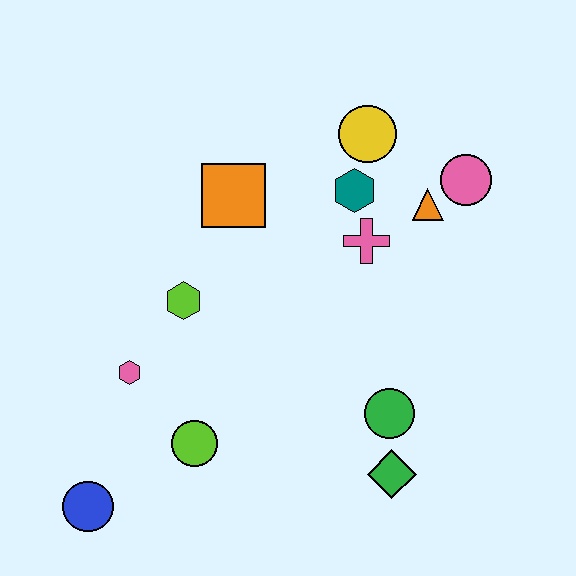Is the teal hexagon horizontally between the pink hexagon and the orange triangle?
Yes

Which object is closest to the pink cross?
The teal hexagon is closest to the pink cross.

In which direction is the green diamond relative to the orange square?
The green diamond is below the orange square.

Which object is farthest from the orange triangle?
The blue circle is farthest from the orange triangle.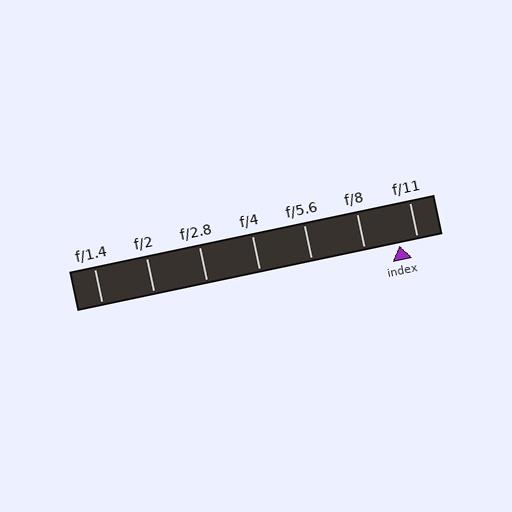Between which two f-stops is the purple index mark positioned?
The index mark is between f/8 and f/11.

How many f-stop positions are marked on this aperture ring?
There are 7 f-stop positions marked.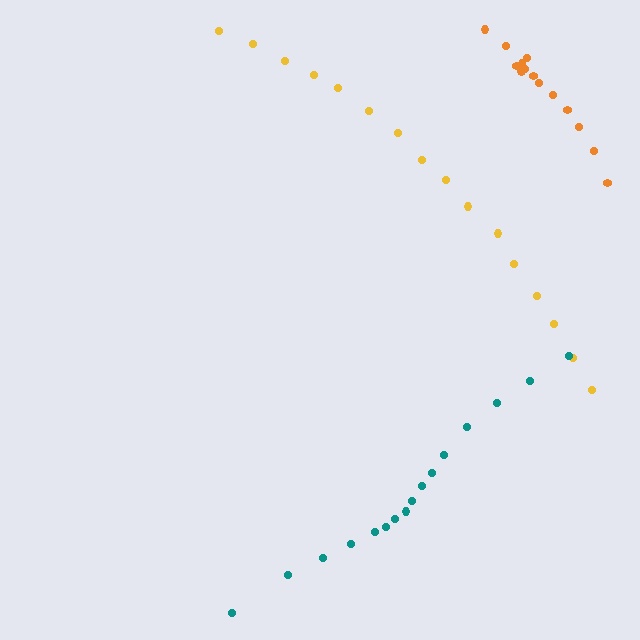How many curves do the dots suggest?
There are 3 distinct paths.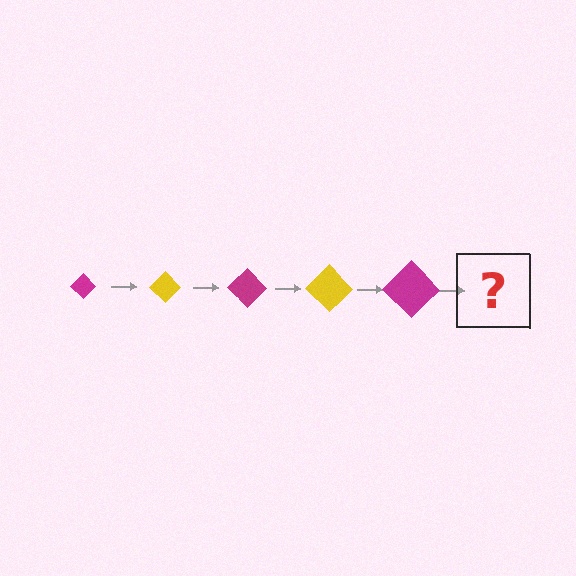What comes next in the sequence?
The next element should be a yellow diamond, larger than the previous one.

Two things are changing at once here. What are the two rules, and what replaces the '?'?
The two rules are that the diamond grows larger each step and the color cycles through magenta and yellow. The '?' should be a yellow diamond, larger than the previous one.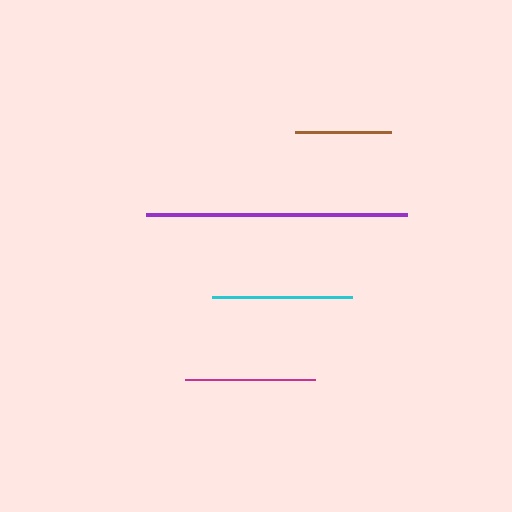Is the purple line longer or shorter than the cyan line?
The purple line is longer than the cyan line.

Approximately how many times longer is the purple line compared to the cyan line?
The purple line is approximately 1.9 times the length of the cyan line.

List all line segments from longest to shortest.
From longest to shortest: purple, cyan, magenta, brown.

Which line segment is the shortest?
The brown line is the shortest at approximately 96 pixels.